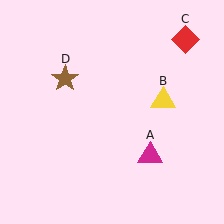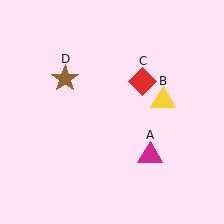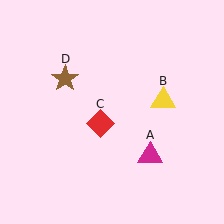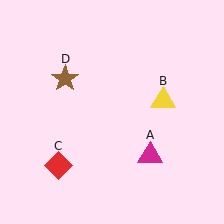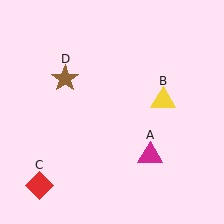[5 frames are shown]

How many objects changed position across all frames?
1 object changed position: red diamond (object C).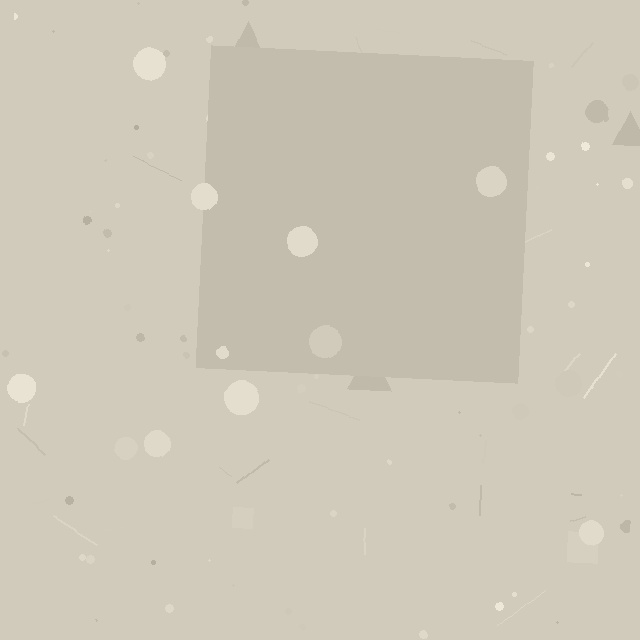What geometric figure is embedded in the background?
A square is embedded in the background.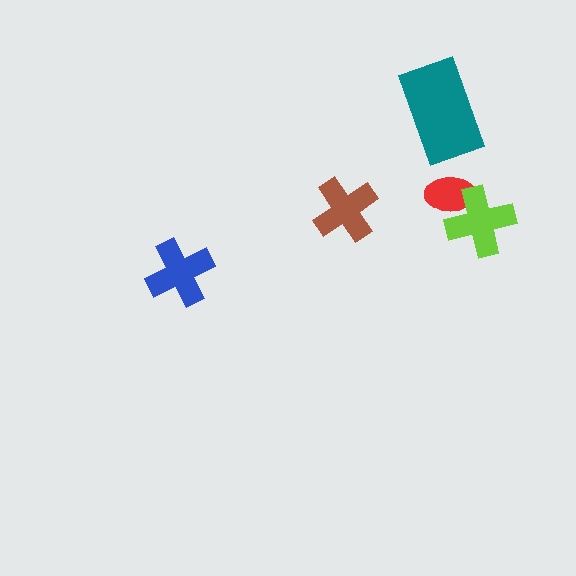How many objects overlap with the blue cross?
0 objects overlap with the blue cross.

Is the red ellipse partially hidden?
Yes, it is partially covered by another shape.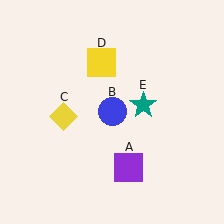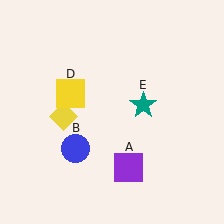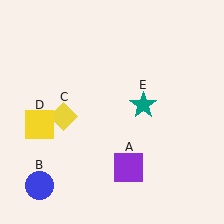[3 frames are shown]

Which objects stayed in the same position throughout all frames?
Purple square (object A) and yellow diamond (object C) and teal star (object E) remained stationary.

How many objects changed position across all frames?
2 objects changed position: blue circle (object B), yellow square (object D).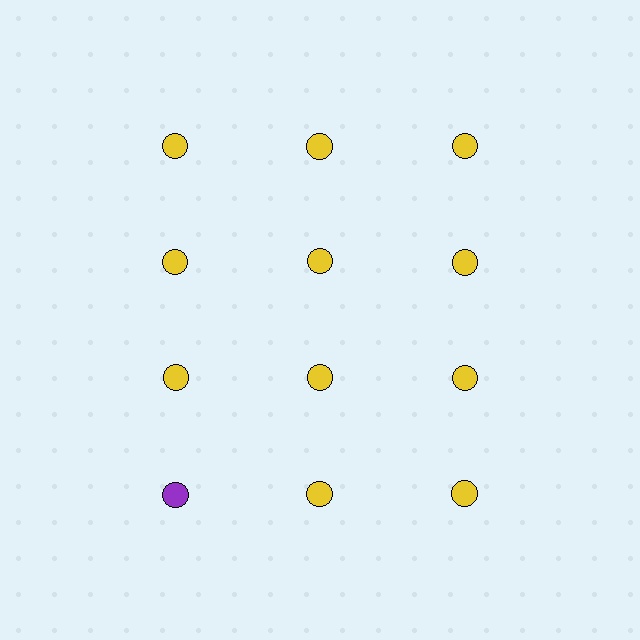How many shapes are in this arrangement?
There are 12 shapes arranged in a grid pattern.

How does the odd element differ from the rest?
It has a different color: purple instead of yellow.